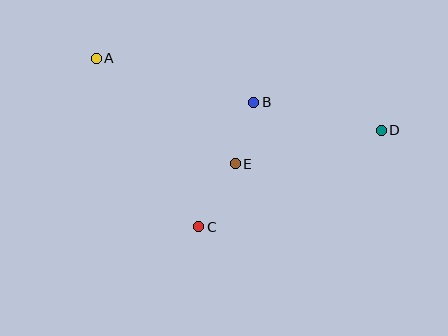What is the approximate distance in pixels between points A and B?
The distance between A and B is approximately 164 pixels.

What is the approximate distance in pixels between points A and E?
The distance between A and E is approximately 175 pixels.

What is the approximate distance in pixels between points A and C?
The distance between A and C is approximately 197 pixels.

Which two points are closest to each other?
Points B and E are closest to each other.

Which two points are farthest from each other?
Points A and D are farthest from each other.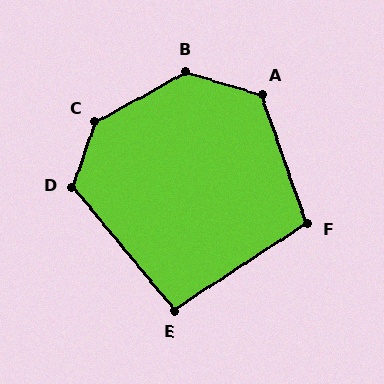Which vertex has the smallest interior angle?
E, at approximately 97 degrees.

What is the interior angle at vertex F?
Approximately 104 degrees (obtuse).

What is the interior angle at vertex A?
Approximately 126 degrees (obtuse).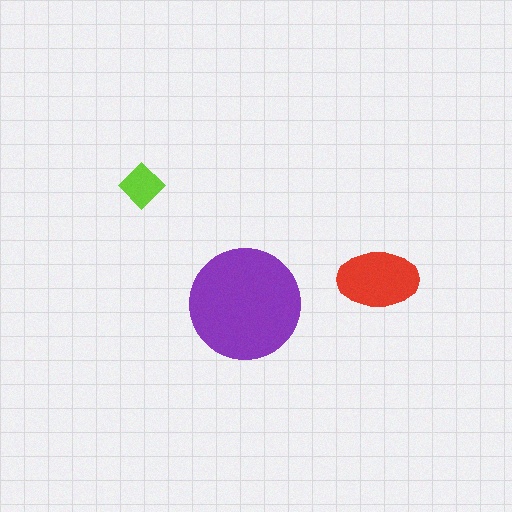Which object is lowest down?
The purple circle is bottommost.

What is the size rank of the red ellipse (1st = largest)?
2nd.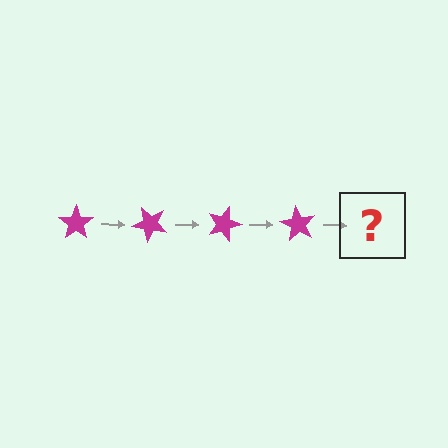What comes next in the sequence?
The next element should be a magenta star rotated 180 degrees.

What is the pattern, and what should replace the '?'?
The pattern is that the star rotates 45 degrees each step. The '?' should be a magenta star rotated 180 degrees.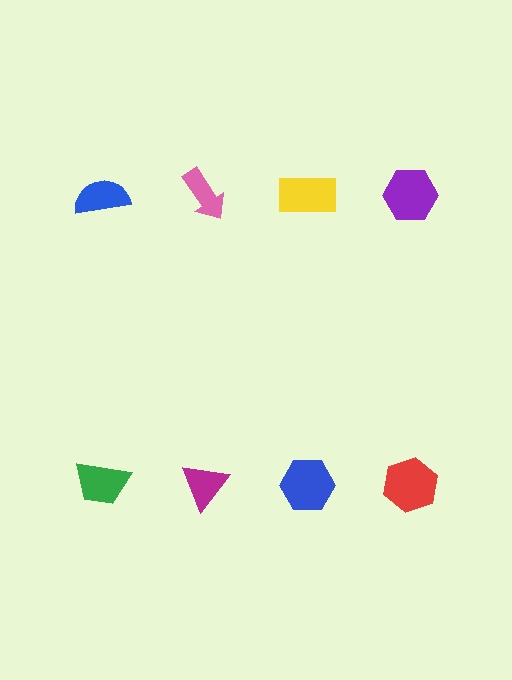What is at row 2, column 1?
A green trapezoid.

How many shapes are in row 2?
4 shapes.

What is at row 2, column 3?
A blue hexagon.